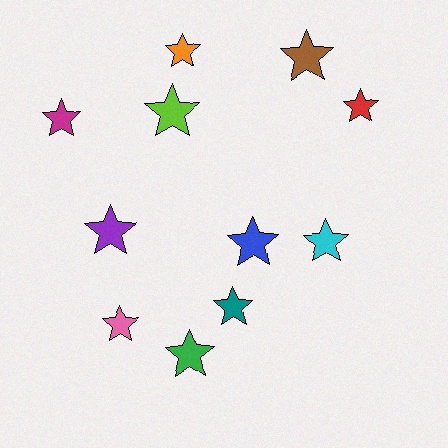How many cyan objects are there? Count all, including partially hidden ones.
There is 1 cyan object.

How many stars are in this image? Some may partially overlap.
There are 11 stars.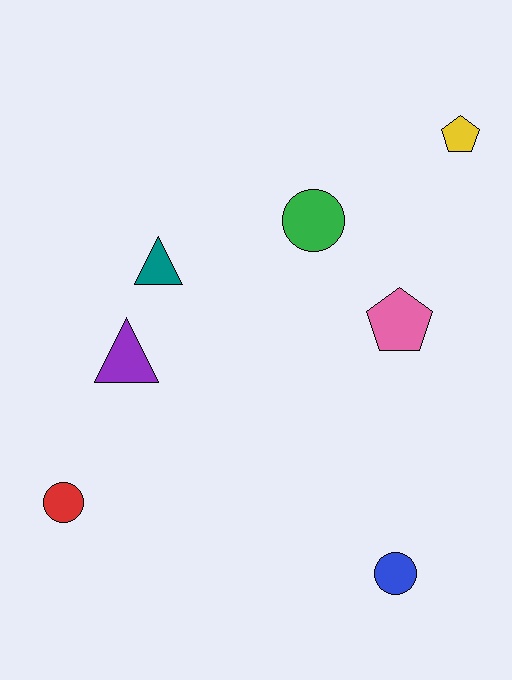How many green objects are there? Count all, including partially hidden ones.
There is 1 green object.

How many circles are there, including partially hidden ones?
There are 3 circles.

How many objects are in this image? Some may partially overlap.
There are 7 objects.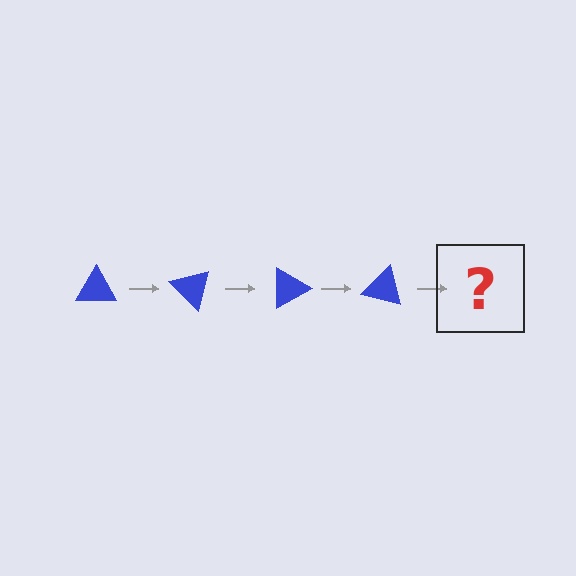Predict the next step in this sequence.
The next step is a blue triangle rotated 180 degrees.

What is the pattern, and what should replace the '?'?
The pattern is that the triangle rotates 45 degrees each step. The '?' should be a blue triangle rotated 180 degrees.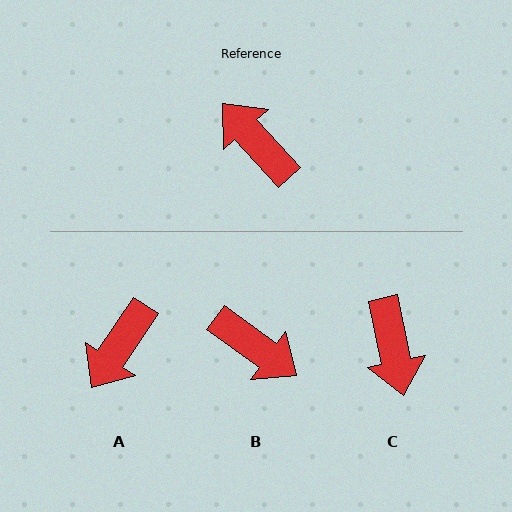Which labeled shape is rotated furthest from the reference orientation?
B, about 168 degrees away.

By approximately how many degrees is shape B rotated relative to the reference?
Approximately 168 degrees clockwise.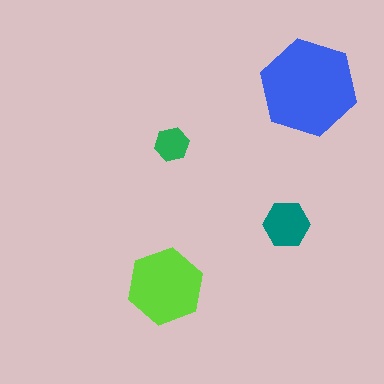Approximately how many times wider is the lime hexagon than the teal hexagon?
About 1.5 times wider.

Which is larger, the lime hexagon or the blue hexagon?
The blue one.